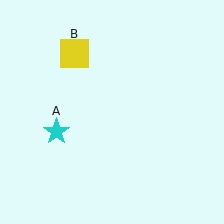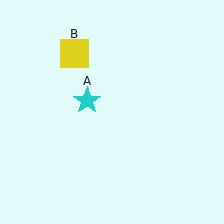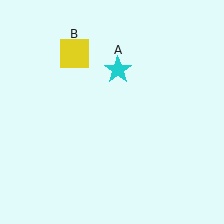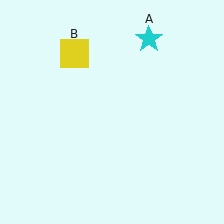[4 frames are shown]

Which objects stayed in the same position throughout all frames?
Yellow square (object B) remained stationary.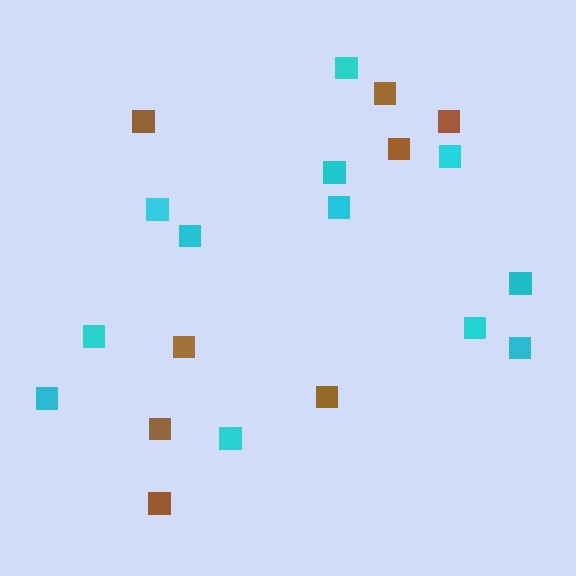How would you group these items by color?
There are 2 groups: one group of brown squares (8) and one group of cyan squares (12).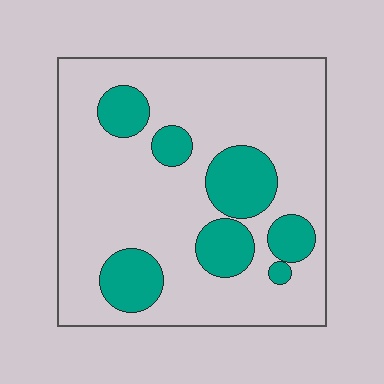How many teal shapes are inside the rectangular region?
7.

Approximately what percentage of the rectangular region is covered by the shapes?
Approximately 20%.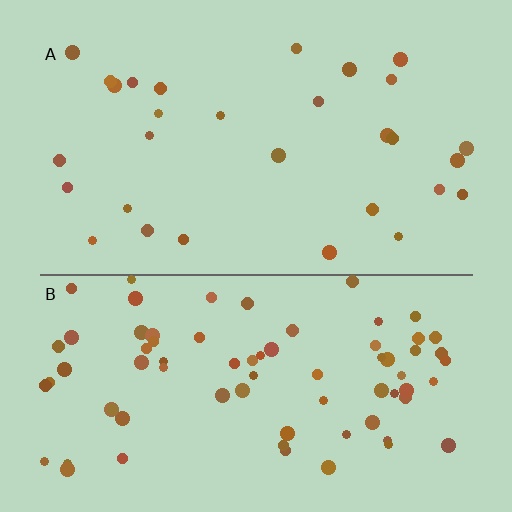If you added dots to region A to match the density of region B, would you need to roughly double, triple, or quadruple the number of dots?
Approximately triple.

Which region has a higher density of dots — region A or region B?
B (the bottom).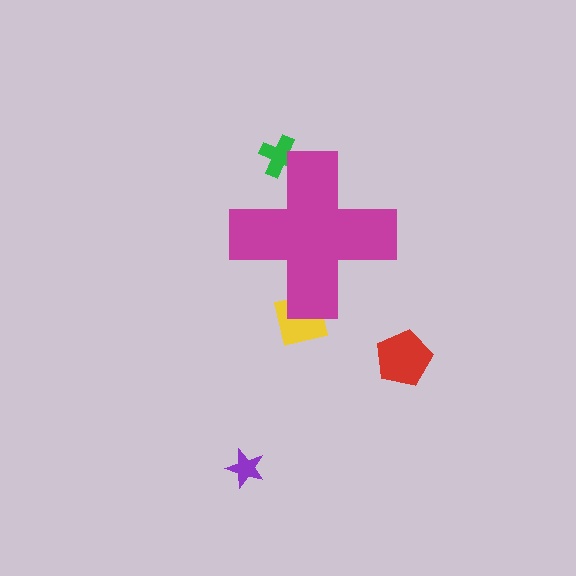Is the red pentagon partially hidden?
No, the red pentagon is fully visible.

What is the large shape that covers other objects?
A magenta cross.